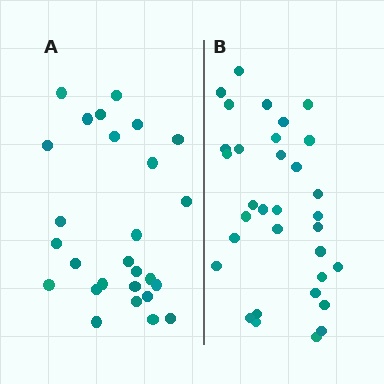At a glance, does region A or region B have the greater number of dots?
Region B (the right region) has more dots.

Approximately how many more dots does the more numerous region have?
Region B has about 6 more dots than region A.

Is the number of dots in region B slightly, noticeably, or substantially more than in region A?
Region B has only slightly more — the two regions are fairly close. The ratio is roughly 1.2 to 1.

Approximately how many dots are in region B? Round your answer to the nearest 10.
About 30 dots. (The exact count is 33, which rounds to 30.)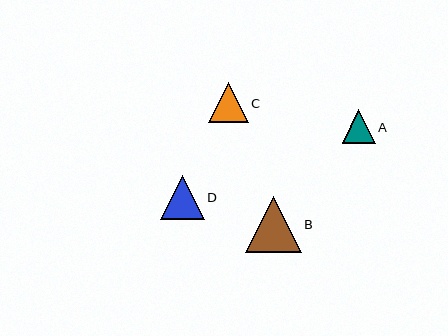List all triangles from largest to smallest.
From largest to smallest: B, D, C, A.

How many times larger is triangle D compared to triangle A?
Triangle D is approximately 1.3 times the size of triangle A.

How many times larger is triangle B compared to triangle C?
Triangle B is approximately 1.4 times the size of triangle C.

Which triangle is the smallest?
Triangle A is the smallest with a size of approximately 33 pixels.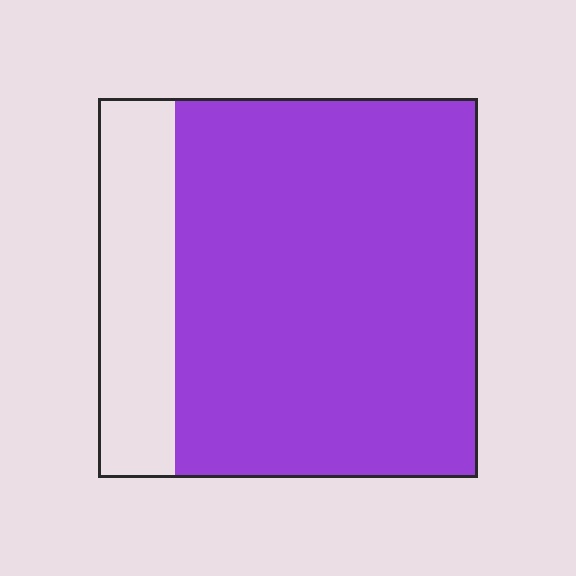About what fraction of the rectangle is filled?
About four fifths (4/5).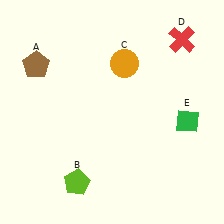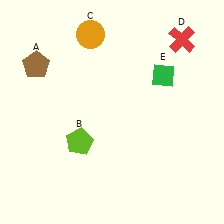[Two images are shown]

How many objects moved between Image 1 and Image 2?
3 objects moved between the two images.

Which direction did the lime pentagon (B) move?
The lime pentagon (B) moved up.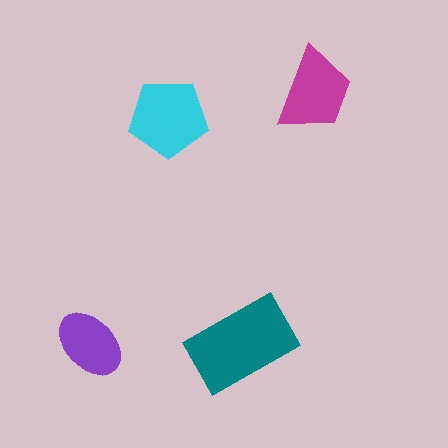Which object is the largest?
The teal rectangle.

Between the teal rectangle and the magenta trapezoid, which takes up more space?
The teal rectangle.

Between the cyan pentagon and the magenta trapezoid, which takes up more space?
The cyan pentagon.